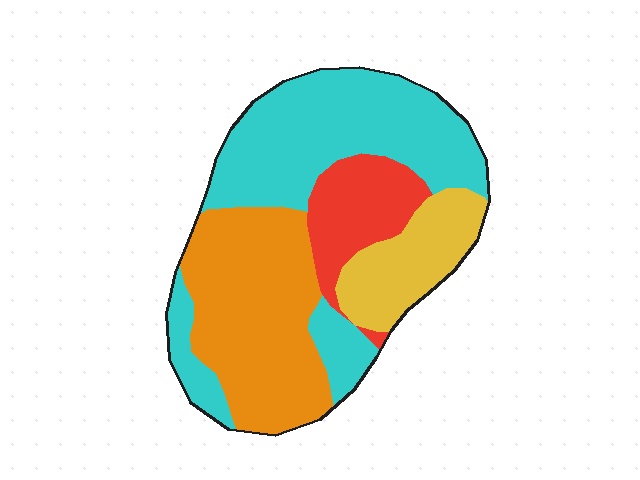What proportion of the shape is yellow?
Yellow covers 14% of the shape.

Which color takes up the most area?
Cyan, at roughly 40%.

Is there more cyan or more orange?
Cyan.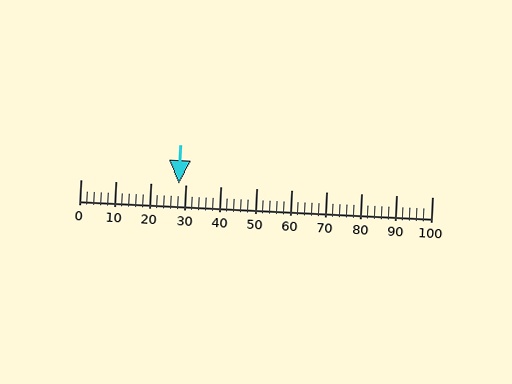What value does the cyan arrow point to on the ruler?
The cyan arrow points to approximately 28.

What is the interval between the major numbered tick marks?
The major tick marks are spaced 10 units apart.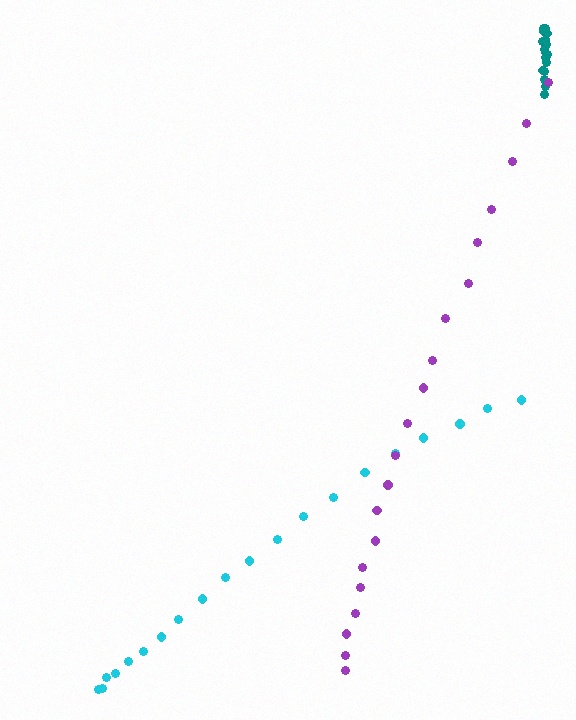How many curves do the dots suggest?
There are 3 distinct paths.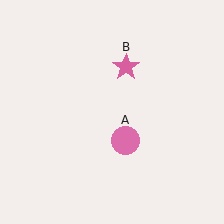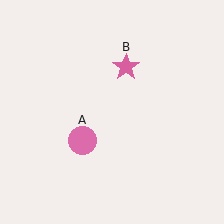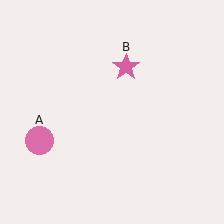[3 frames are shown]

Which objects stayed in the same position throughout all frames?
Pink star (object B) remained stationary.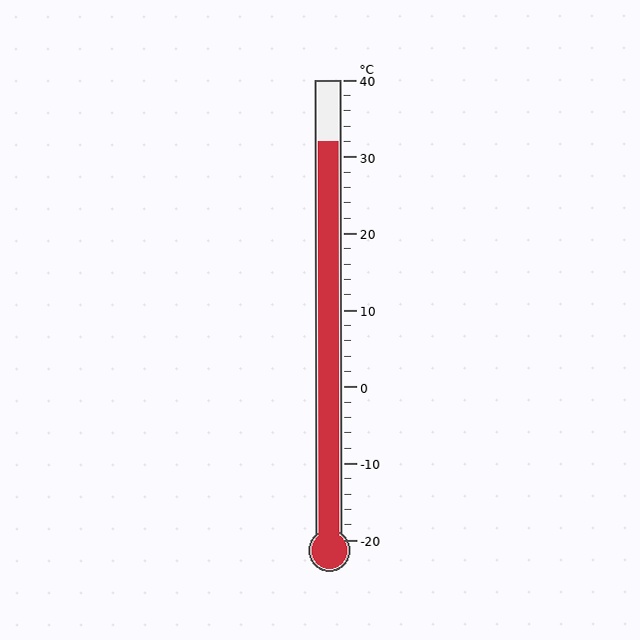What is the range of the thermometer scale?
The thermometer scale ranges from -20°C to 40°C.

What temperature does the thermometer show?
The thermometer shows approximately 32°C.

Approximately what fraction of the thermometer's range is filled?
The thermometer is filled to approximately 85% of its range.